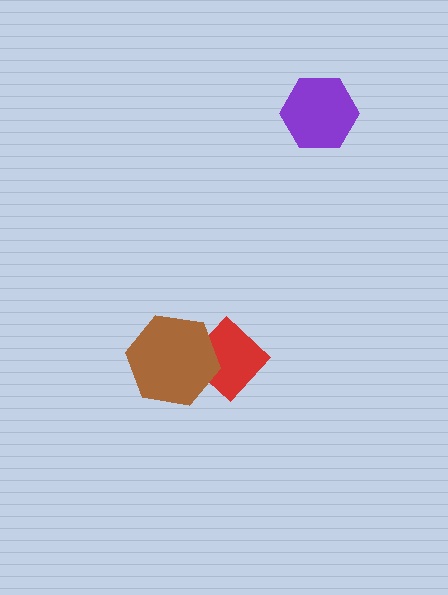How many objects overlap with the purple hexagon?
0 objects overlap with the purple hexagon.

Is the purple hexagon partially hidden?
No, no other shape covers it.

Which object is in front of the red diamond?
The brown hexagon is in front of the red diamond.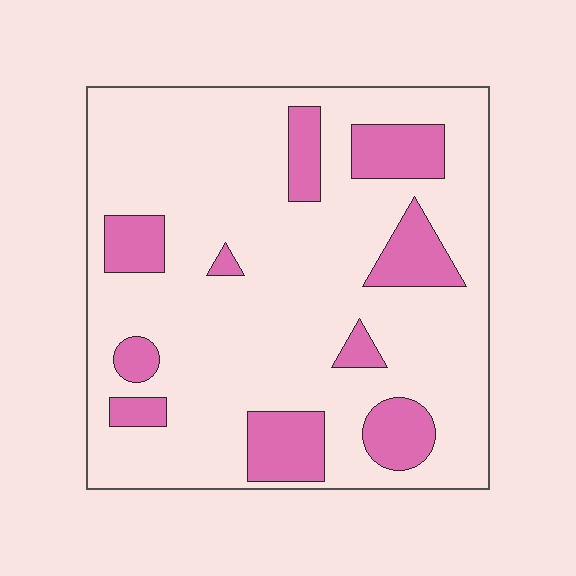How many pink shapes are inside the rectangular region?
10.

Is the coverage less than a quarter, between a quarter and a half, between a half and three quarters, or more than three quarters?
Less than a quarter.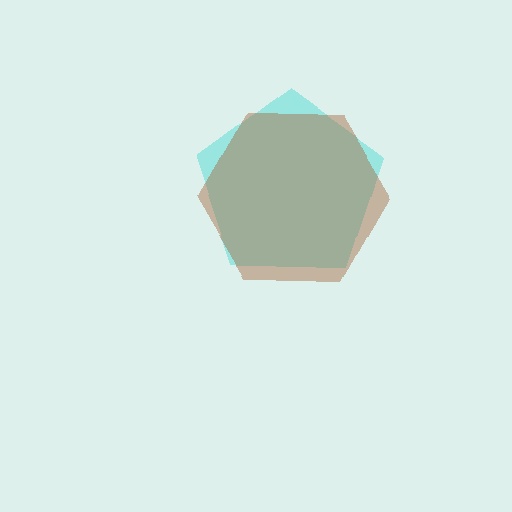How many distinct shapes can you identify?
There are 2 distinct shapes: a cyan pentagon, a brown hexagon.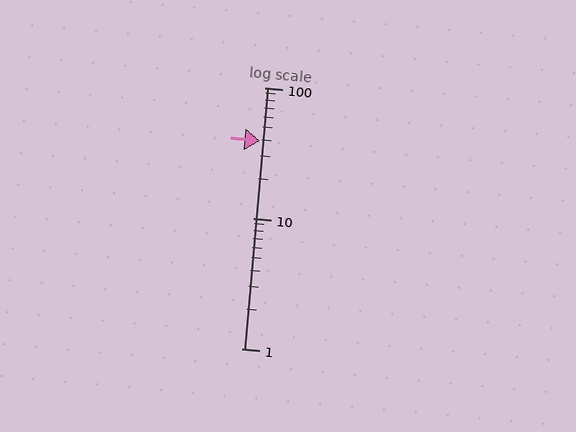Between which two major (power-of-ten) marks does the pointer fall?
The pointer is between 10 and 100.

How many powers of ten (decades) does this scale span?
The scale spans 2 decades, from 1 to 100.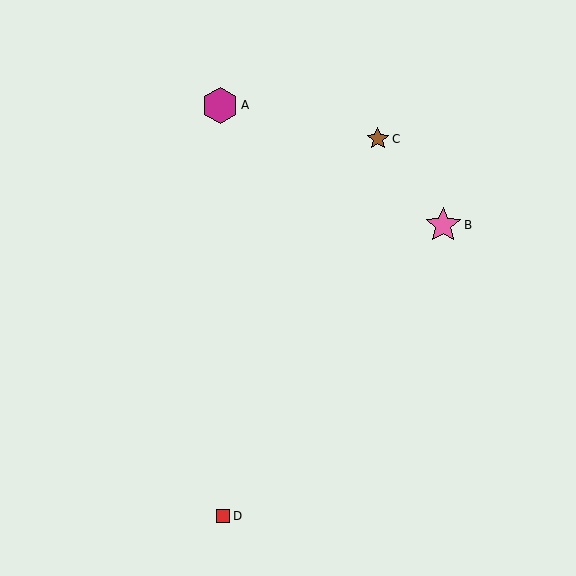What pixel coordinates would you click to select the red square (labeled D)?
Click at (223, 516) to select the red square D.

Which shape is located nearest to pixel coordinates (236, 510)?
The red square (labeled D) at (223, 516) is nearest to that location.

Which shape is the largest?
The magenta hexagon (labeled A) is the largest.